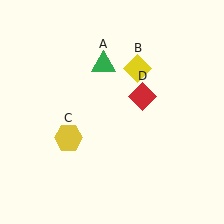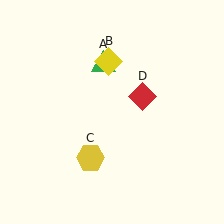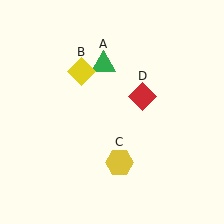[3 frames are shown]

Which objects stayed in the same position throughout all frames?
Green triangle (object A) and red diamond (object D) remained stationary.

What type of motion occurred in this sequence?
The yellow diamond (object B), yellow hexagon (object C) rotated counterclockwise around the center of the scene.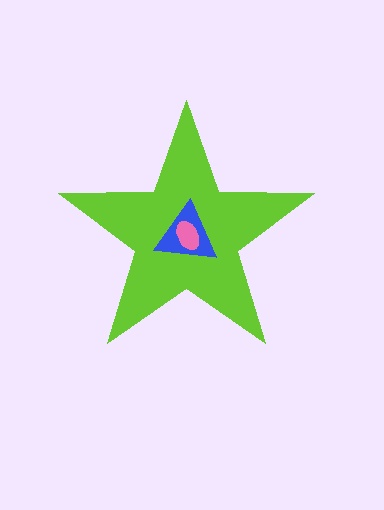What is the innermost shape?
The pink ellipse.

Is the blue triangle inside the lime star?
Yes.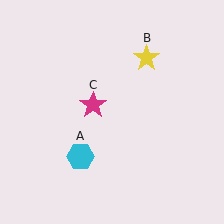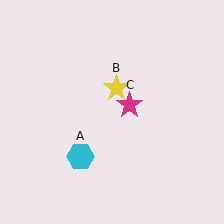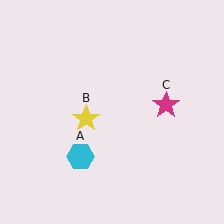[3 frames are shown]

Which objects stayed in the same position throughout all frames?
Cyan hexagon (object A) remained stationary.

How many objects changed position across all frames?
2 objects changed position: yellow star (object B), magenta star (object C).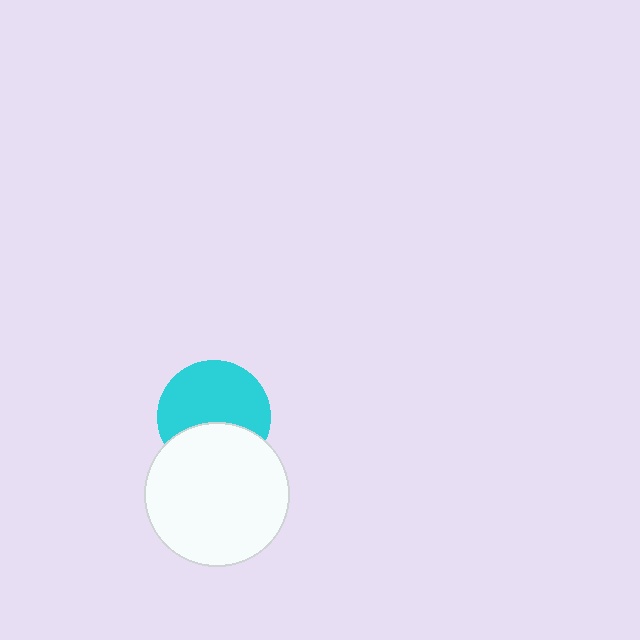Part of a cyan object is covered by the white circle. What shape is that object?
It is a circle.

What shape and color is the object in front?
The object in front is a white circle.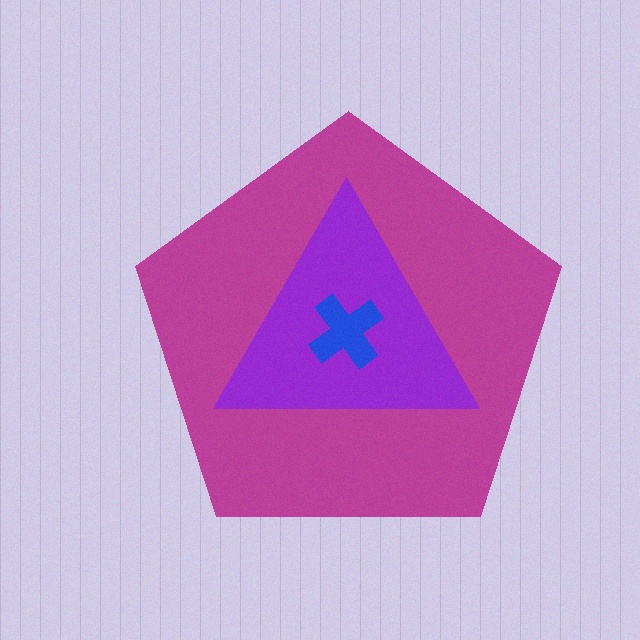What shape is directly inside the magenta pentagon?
The purple triangle.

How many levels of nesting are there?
3.